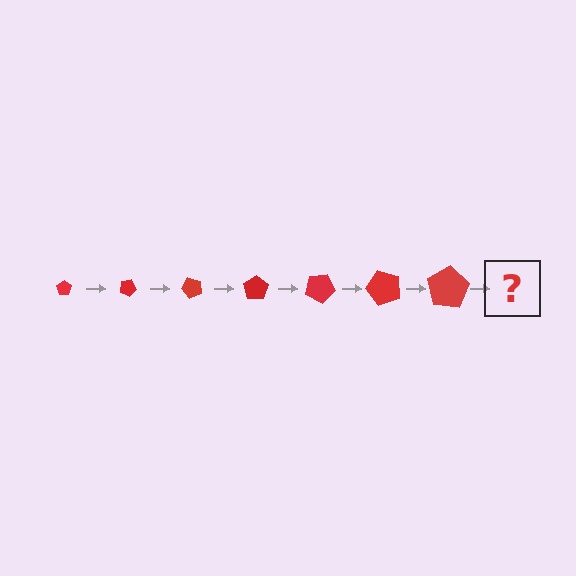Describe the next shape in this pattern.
It should be a pentagon, larger than the previous one and rotated 175 degrees from the start.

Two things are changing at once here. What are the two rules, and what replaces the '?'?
The two rules are that the pentagon grows larger each step and it rotates 25 degrees each step. The '?' should be a pentagon, larger than the previous one and rotated 175 degrees from the start.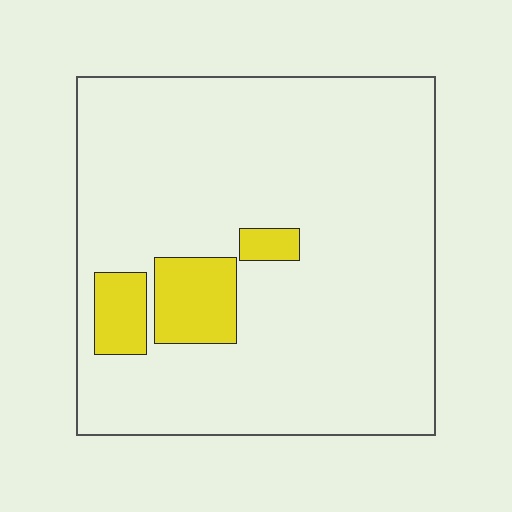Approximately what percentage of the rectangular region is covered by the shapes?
Approximately 10%.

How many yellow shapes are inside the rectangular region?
3.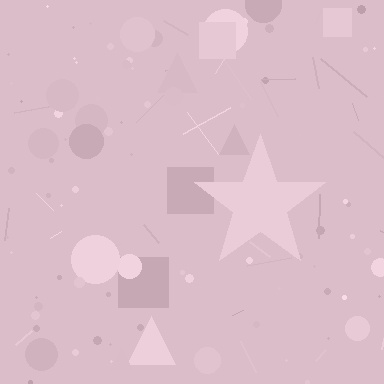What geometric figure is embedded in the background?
A star is embedded in the background.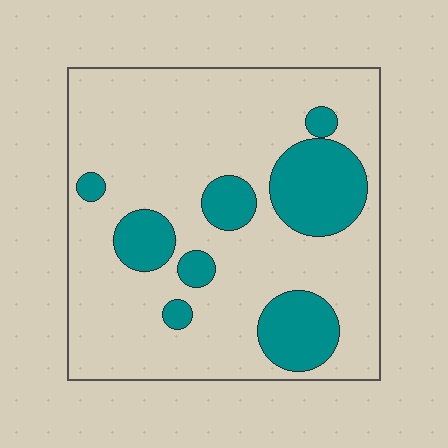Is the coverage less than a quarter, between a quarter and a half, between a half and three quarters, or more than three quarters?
Less than a quarter.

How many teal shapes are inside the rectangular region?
8.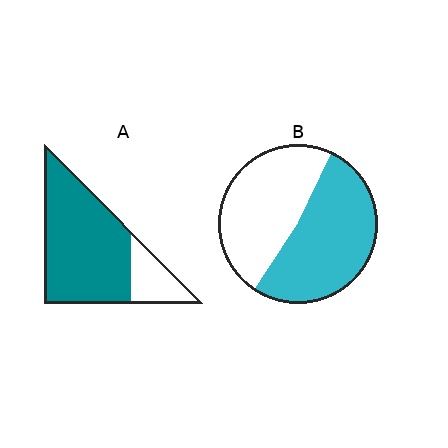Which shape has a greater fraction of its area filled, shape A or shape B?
Shape A.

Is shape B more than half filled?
Roughly half.